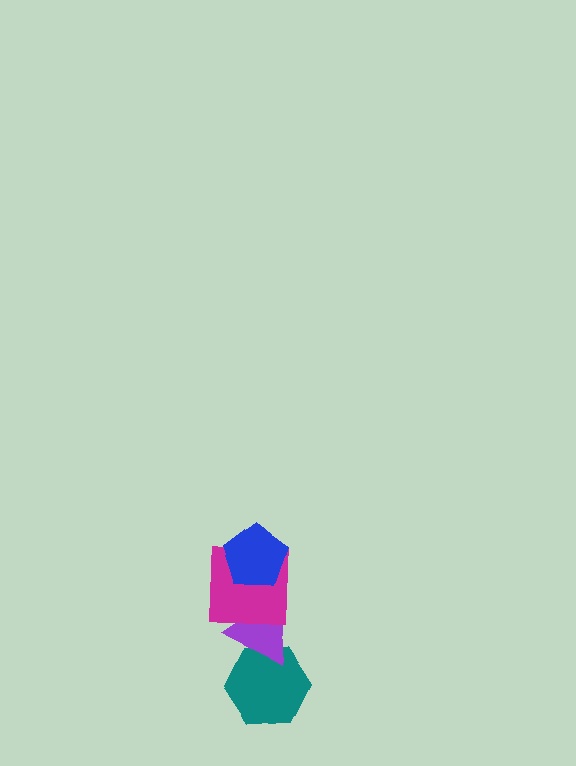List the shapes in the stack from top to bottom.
From top to bottom: the blue pentagon, the magenta square, the purple triangle, the teal hexagon.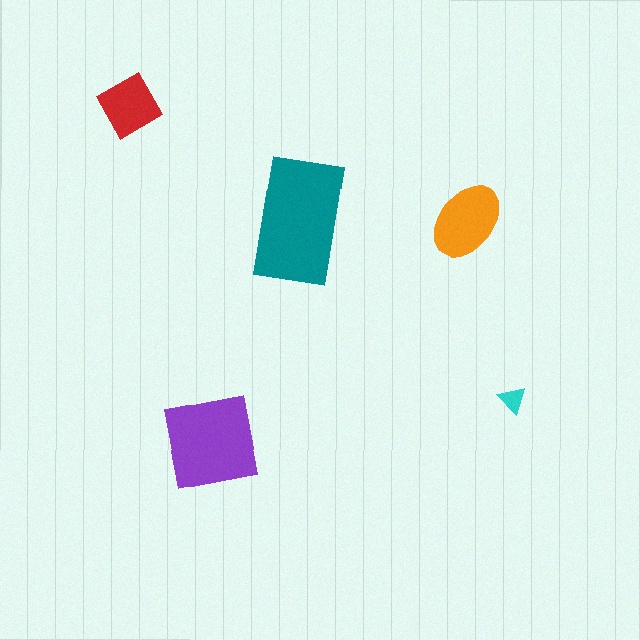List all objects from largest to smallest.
The teal rectangle, the purple square, the orange ellipse, the red diamond, the cyan triangle.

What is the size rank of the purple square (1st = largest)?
2nd.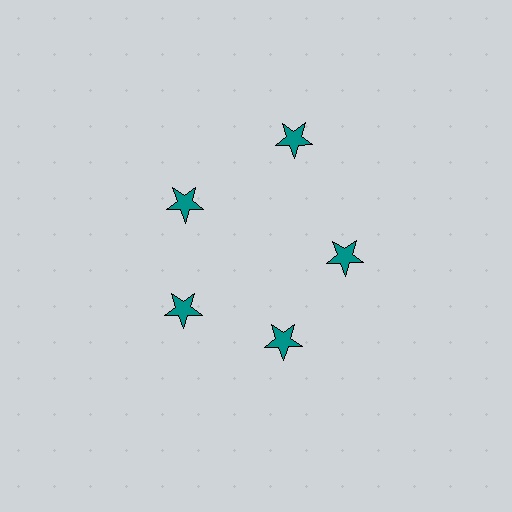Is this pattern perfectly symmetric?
No. The 5 teal stars are arranged in a ring, but one element near the 1 o'clock position is pushed outward from the center, breaking the 5-fold rotational symmetry.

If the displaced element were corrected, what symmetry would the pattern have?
It would have 5-fold rotational symmetry — the pattern would map onto itself every 72 degrees.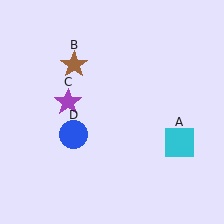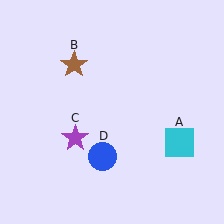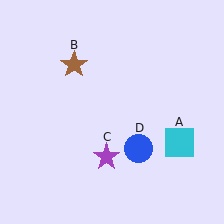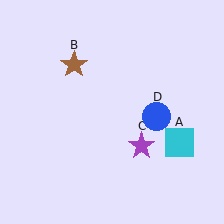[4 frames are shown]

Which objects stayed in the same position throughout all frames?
Cyan square (object A) and brown star (object B) remained stationary.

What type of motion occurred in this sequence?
The purple star (object C), blue circle (object D) rotated counterclockwise around the center of the scene.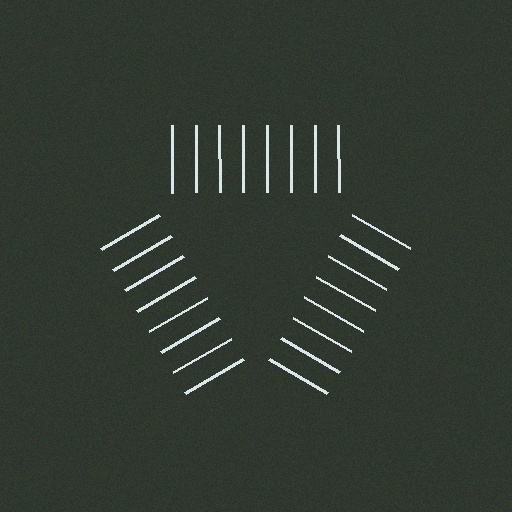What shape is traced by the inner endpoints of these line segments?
An illusory triangle — the line segments terminate on its edges but no continuous stroke is drawn.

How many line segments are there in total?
24 — 8 along each of the 3 edges.